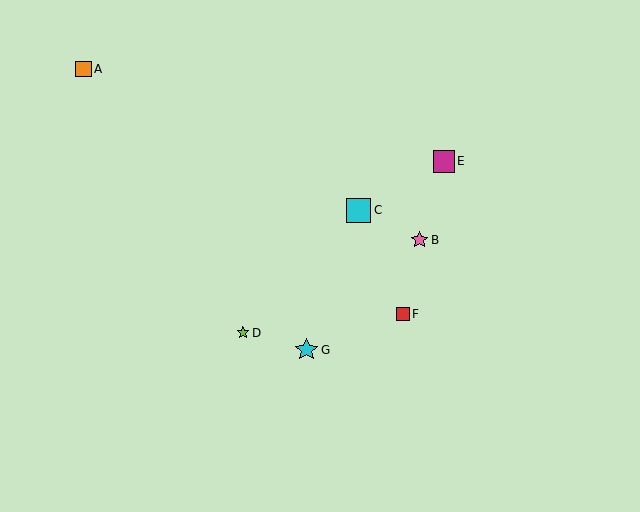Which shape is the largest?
The cyan square (labeled C) is the largest.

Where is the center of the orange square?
The center of the orange square is at (83, 69).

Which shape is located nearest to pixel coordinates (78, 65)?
The orange square (labeled A) at (83, 69) is nearest to that location.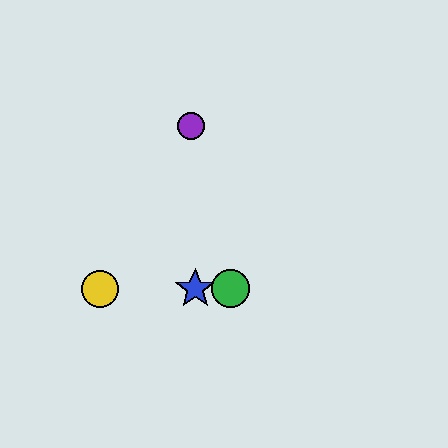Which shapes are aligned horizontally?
The red circle, the blue star, the green circle, the yellow circle are aligned horizontally.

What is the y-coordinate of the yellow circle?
The yellow circle is at y≈289.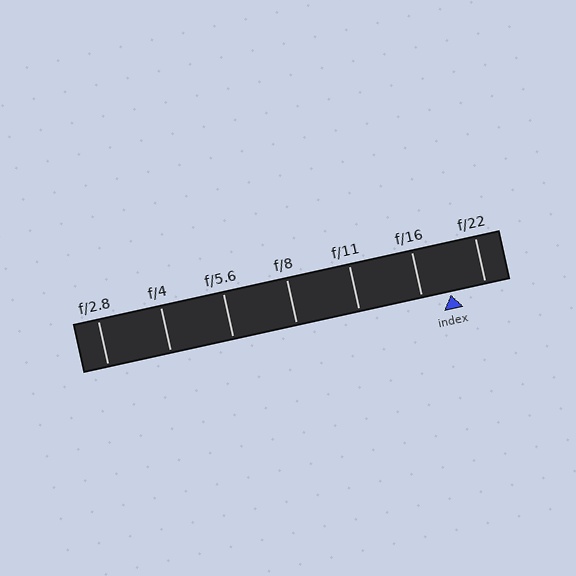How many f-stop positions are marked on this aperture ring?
There are 7 f-stop positions marked.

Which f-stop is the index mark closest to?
The index mark is closest to f/16.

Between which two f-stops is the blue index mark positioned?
The index mark is between f/16 and f/22.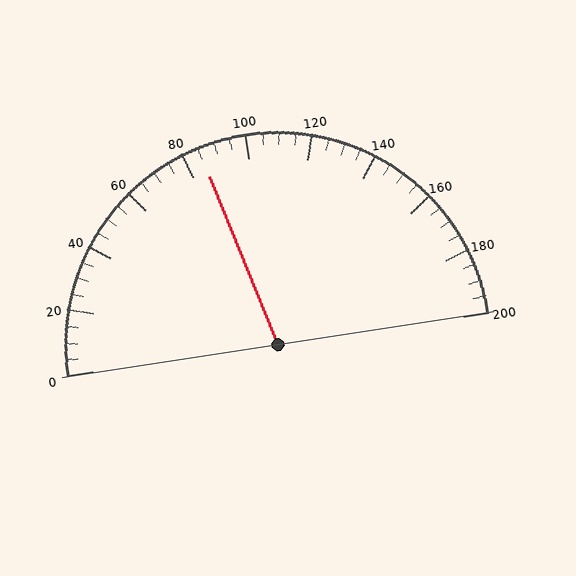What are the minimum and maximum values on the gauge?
The gauge ranges from 0 to 200.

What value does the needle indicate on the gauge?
The needle indicates approximately 85.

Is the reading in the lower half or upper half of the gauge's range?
The reading is in the lower half of the range (0 to 200).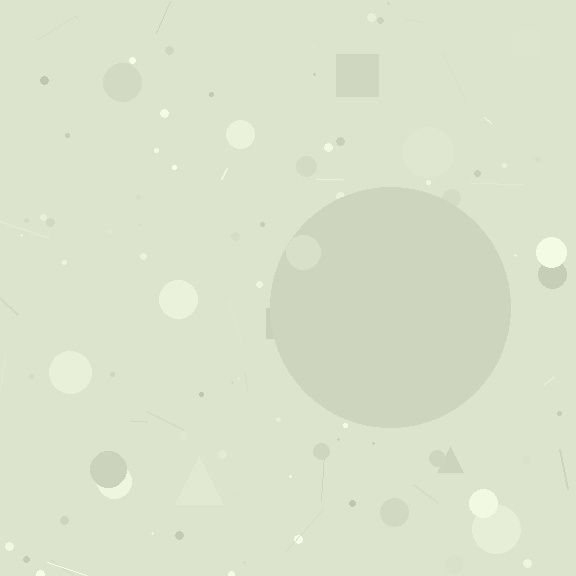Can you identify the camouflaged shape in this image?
The camouflaged shape is a circle.